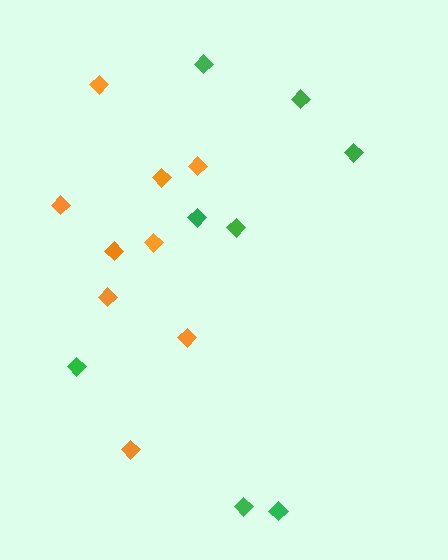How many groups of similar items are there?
There are 2 groups: one group of orange diamonds (9) and one group of green diamonds (8).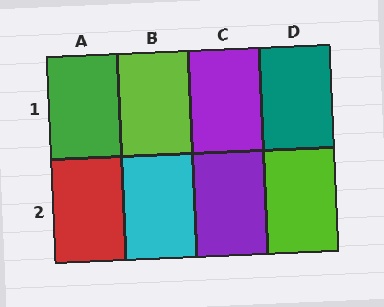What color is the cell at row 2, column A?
Red.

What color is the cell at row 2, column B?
Cyan.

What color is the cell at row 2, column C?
Purple.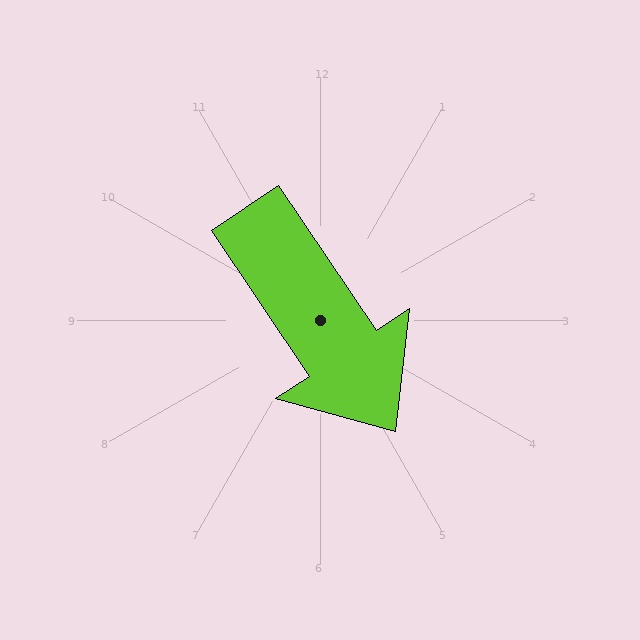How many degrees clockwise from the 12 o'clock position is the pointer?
Approximately 146 degrees.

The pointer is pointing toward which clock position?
Roughly 5 o'clock.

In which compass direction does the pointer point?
Southeast.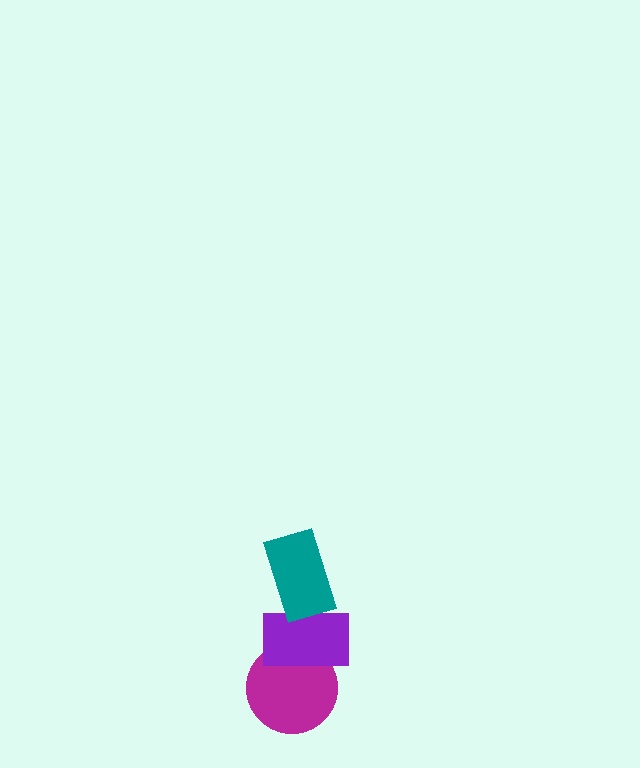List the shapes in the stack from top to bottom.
From top to bottom: the teal rectangle, the purple rectangle, the magenta circle.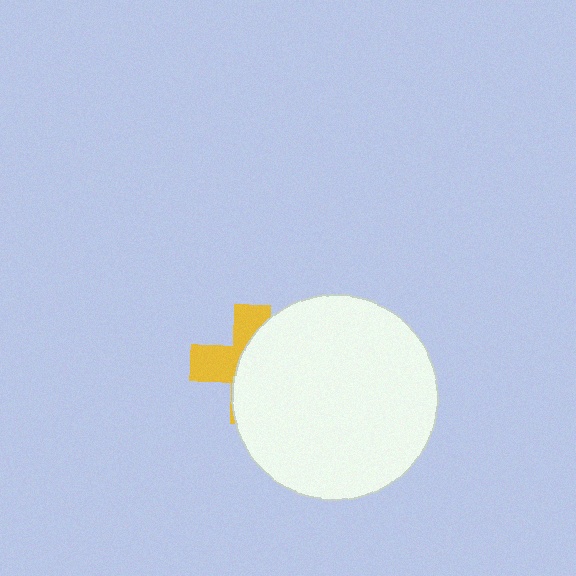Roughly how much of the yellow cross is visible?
A small part of it is visible (roughly 40%).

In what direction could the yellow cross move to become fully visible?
The yellow cross could move left. That would shift it out from behind the white circle entirely.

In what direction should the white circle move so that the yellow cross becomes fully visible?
The white circle should move right. That is the shortest direction to clear the overlap and leave the yellow cross fully visible.